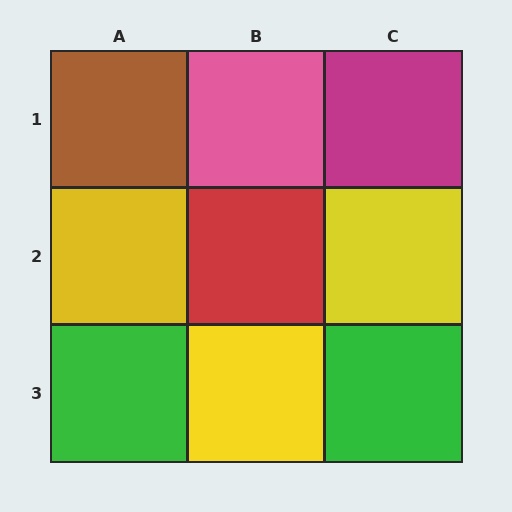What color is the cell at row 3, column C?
Green.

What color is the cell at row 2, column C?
Yellow.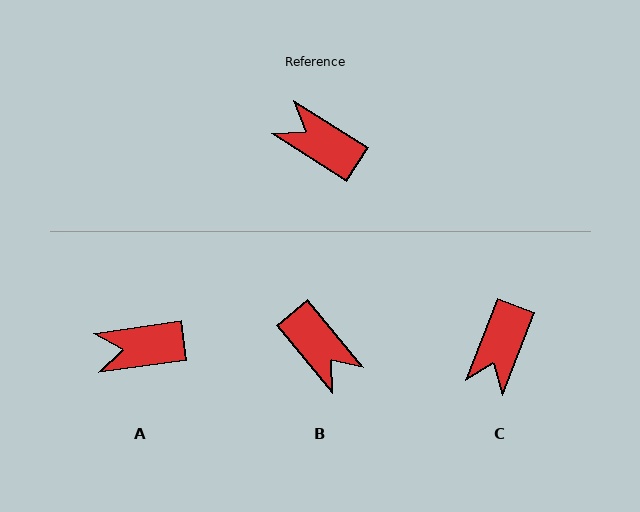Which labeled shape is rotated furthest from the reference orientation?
B, about 162 degrees away.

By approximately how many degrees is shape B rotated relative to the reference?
Approximately 162 degrees counter-clockwise.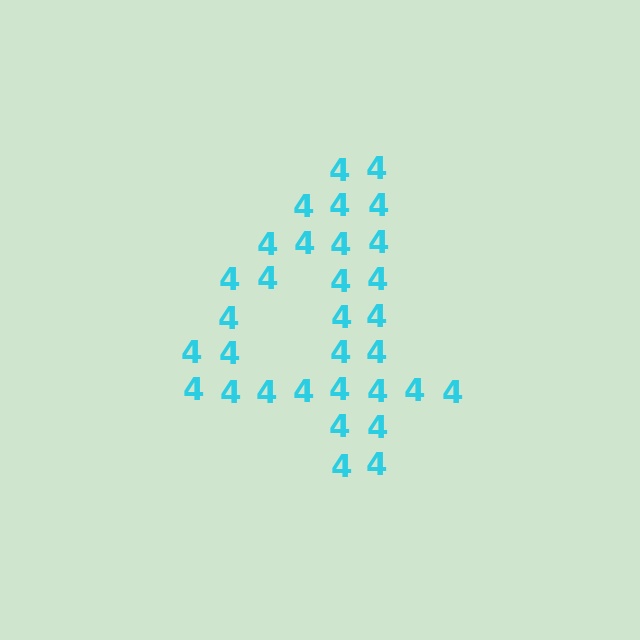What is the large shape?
The large shape is the digit 4.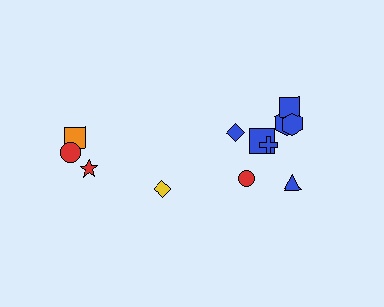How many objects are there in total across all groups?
There are 12 objects.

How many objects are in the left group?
There are 4 objects.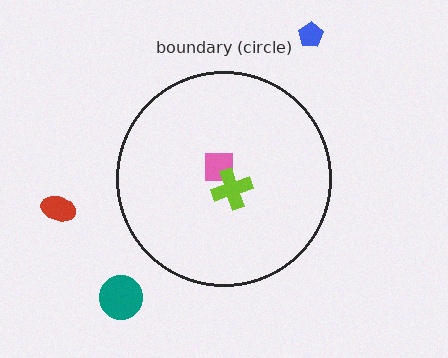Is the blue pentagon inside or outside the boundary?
Outside.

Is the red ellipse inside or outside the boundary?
Outside.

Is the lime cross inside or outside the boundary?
Inside.